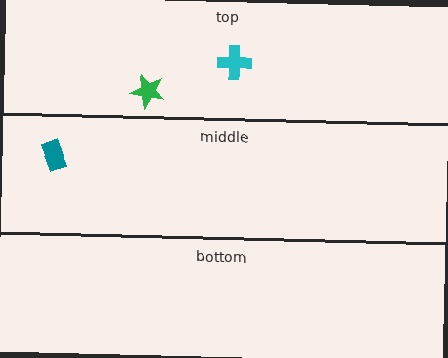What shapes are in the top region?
The green star, the cyan cross.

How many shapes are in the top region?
2.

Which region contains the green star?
The top region.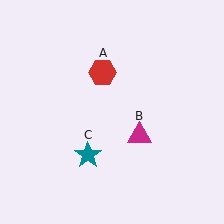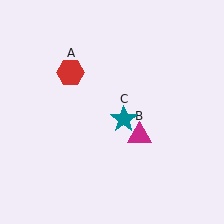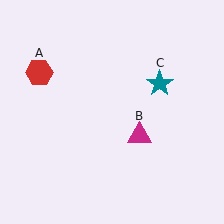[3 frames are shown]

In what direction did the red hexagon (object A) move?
The red hexagon (object A) moved left.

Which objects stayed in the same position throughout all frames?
Magenta triangle (object B) remained stationary.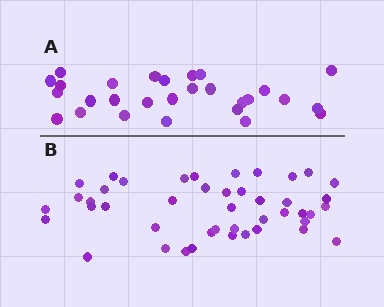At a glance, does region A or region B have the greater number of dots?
Region B (the bottom region) has more dots.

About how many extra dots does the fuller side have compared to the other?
Region B has approximately 15 more dots than region A.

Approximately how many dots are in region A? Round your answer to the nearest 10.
About 30 dots. (The exact count is 28, which rounds to 30.)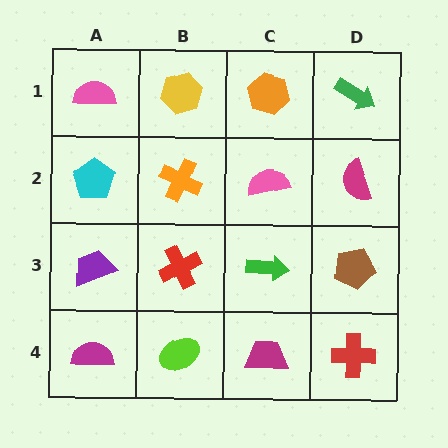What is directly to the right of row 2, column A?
An orange cross.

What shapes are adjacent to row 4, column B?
A red cross (row 3, column B), a magenta semicircle (row 4, column A), a magenta trapezoid (row 4, column C).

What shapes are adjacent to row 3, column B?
An orange cross (row 2, column B), a lime ellipse (row 4, column B), a purple trapezoid (row 3, column A), a green arrow (row 3, column C).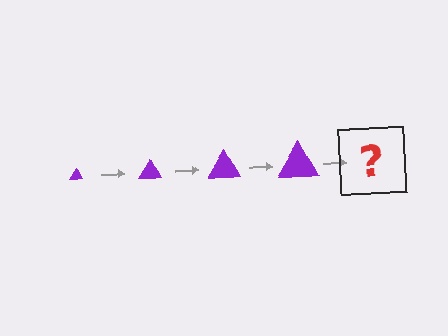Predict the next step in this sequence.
The next step is a purple triangle, larger than the previous one.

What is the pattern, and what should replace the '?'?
The pattern is that the triangle gets progressively larger each step. The '?' should be a purple triangle, larger than the previous one.